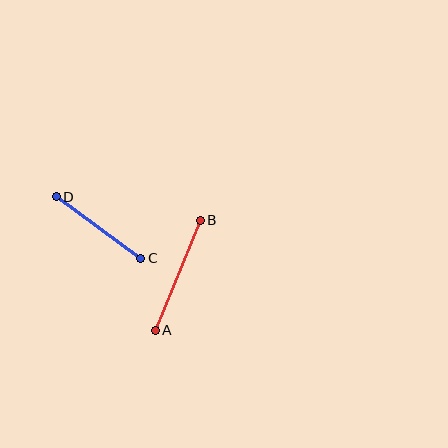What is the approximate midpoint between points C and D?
The midpoint is at approximately (99, 227) pixels.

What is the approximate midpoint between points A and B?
The midpoint is at approximately (178, 275) pixels.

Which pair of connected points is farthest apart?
Points A and B are farthest apart.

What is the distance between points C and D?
The distance is approximately 105 pixels.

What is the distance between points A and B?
The distance is approximately 119 pixels.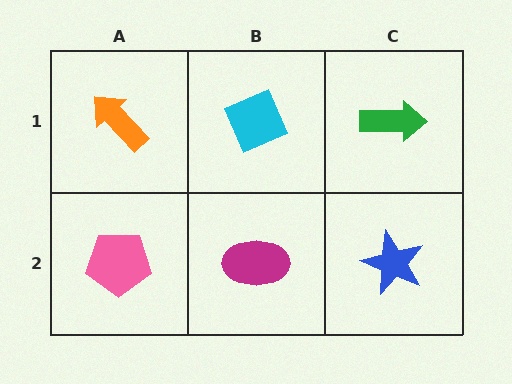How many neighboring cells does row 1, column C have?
2.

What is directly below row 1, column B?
A magenta ellipse.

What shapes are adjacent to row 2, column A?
An orange arrow (row 1, column A), a magenta ellipse (row 2, column B).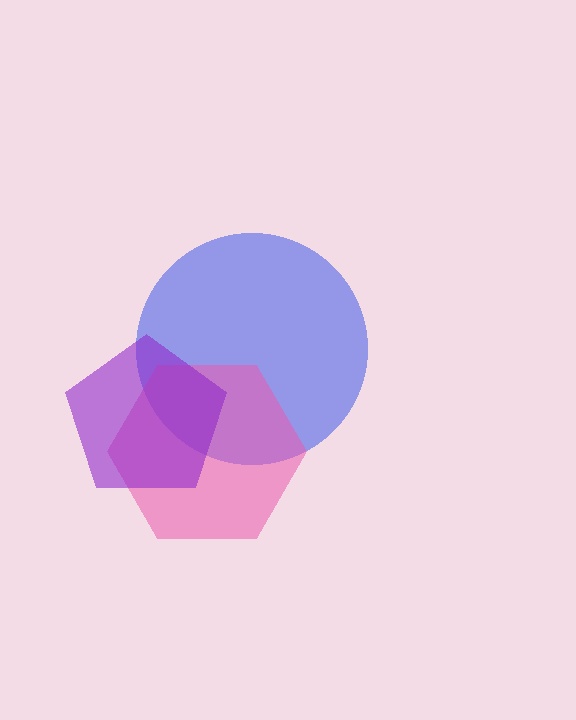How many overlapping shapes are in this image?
There are 3 overlapping shapes in the image.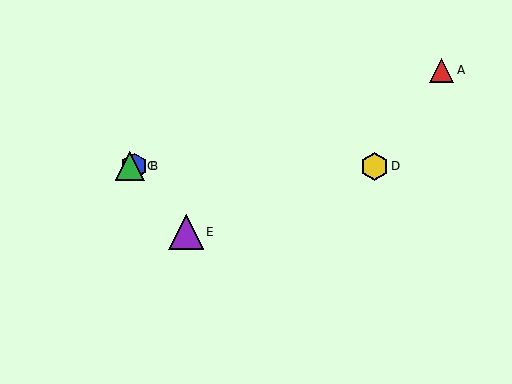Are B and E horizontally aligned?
No, B is at y≈166 and E is at y≈232.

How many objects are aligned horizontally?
3 objects (B, C, D) are aligned horizontally.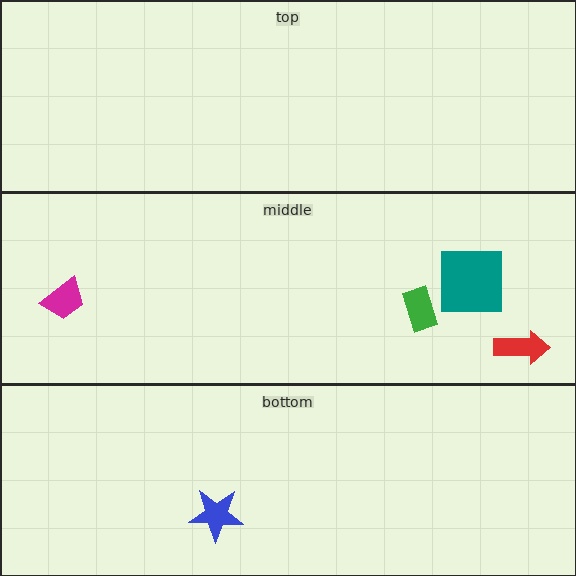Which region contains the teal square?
The middle region.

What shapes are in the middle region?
The red arrow, the green rectangle, the magenta trapezoid, the teal square.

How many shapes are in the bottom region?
1.